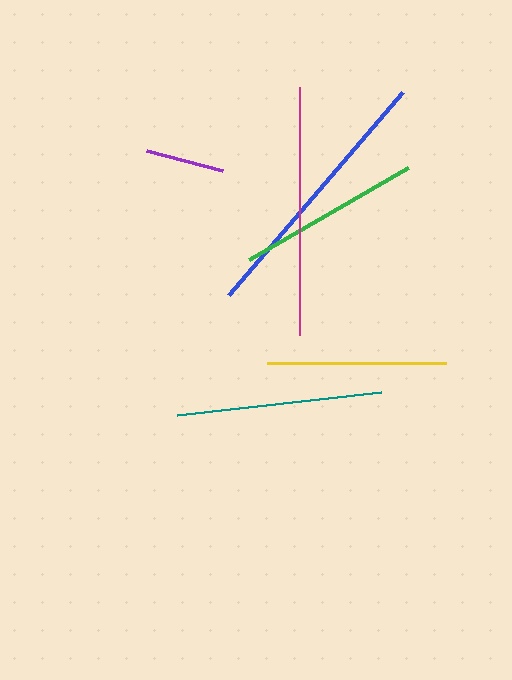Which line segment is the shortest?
The purple line is the shortest at approximately 78 pixels.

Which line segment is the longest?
The blue line is the longest at approximately 268 pixels.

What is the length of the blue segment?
The blue segment is approximately 268 pixels long.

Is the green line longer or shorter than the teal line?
The teal line is longer than the green line.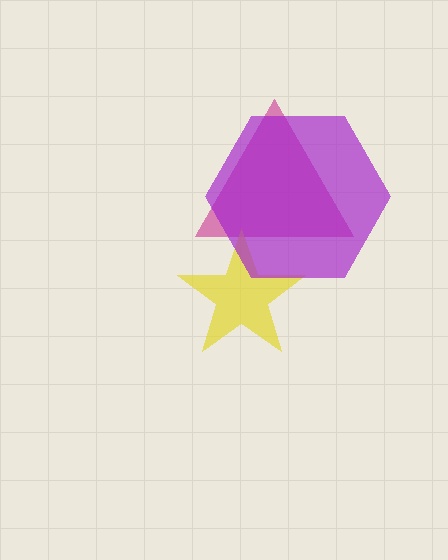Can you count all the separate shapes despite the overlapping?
Yes, there are 3 separate shapes.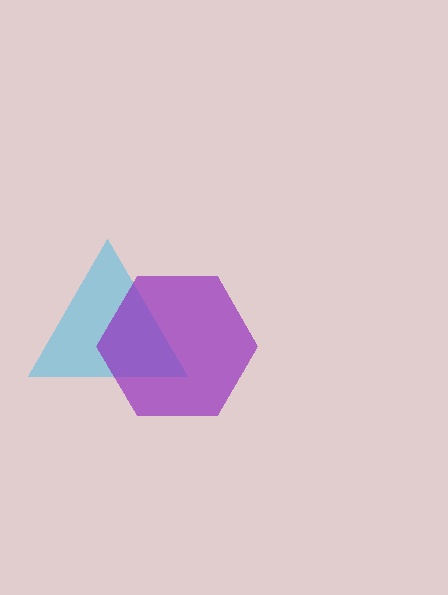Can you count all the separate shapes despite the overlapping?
Yes, there are 2 separate shapes.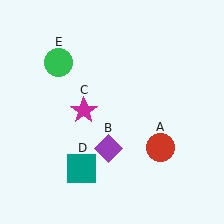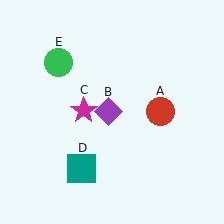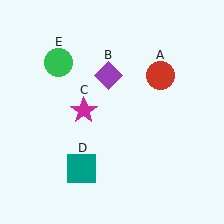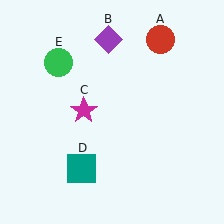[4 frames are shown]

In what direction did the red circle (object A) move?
The red circle (object A) moved up.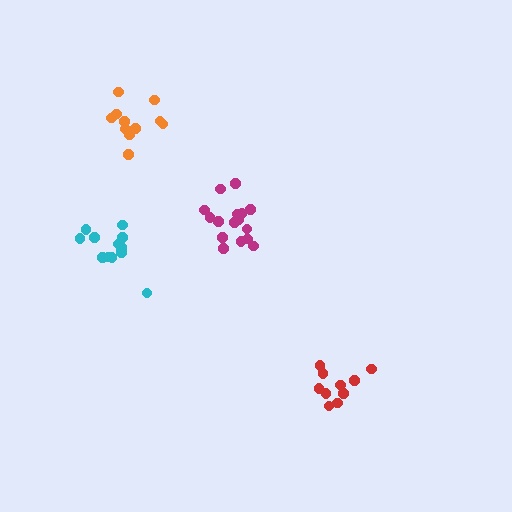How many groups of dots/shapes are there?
There are 4 groups.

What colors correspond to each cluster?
The clusters are colored: orange, cyan, magenta, red.